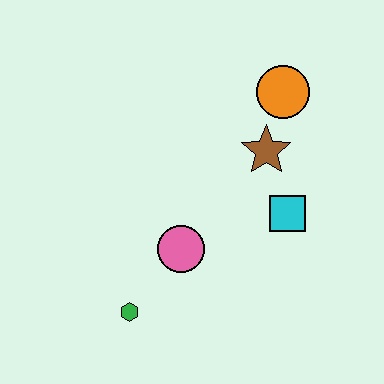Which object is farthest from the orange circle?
The green hexagon is farthest from the orange circle.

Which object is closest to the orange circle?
The brown star is closest to the orange circle.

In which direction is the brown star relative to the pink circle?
The brown star is above the pink circle.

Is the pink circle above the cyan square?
No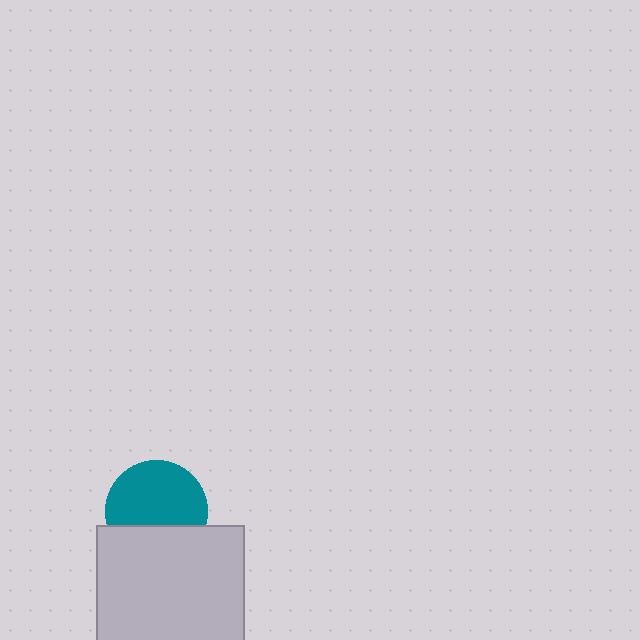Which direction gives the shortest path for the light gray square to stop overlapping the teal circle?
Moving down gives the shortest separation.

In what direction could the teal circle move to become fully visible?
The teal circle could move up. That would shift it out from behind the light gray square entirely.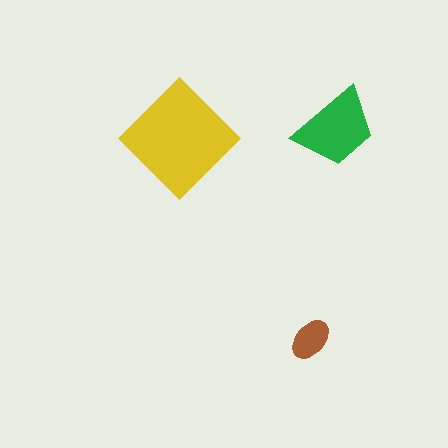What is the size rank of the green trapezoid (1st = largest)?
2nd.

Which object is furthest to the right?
The green trapezoid is rightmost.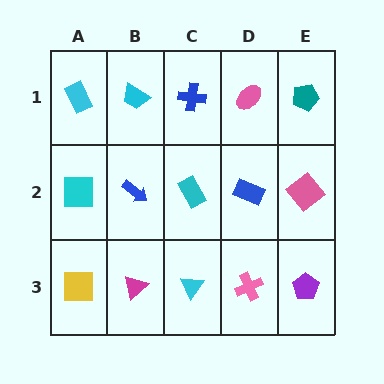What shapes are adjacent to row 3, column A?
A cyan square (row 2, column A), a magenta triangle (row 3, column B).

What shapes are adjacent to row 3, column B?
A blue arrow (row 2, column B), a yellow square (row 3, column A), a cyan triangle (row 3, column C).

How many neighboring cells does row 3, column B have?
3.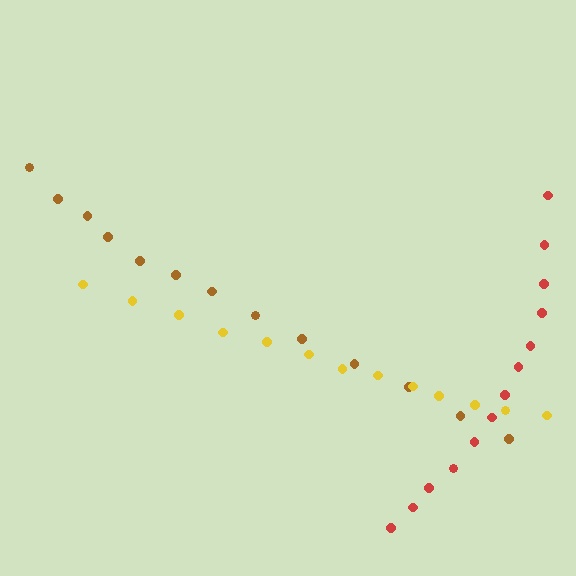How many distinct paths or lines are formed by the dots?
There are 3 distinct paths.